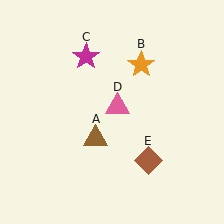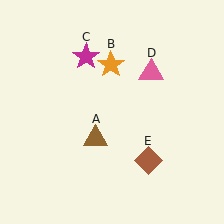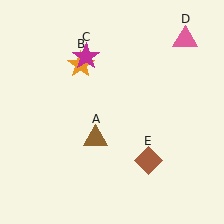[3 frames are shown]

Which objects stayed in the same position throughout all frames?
Brown triangle (object A) and magenta star (object C) and brown diamond (object E) remained stationary.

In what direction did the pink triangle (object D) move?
The pink triangle (object D) moved up and to the right.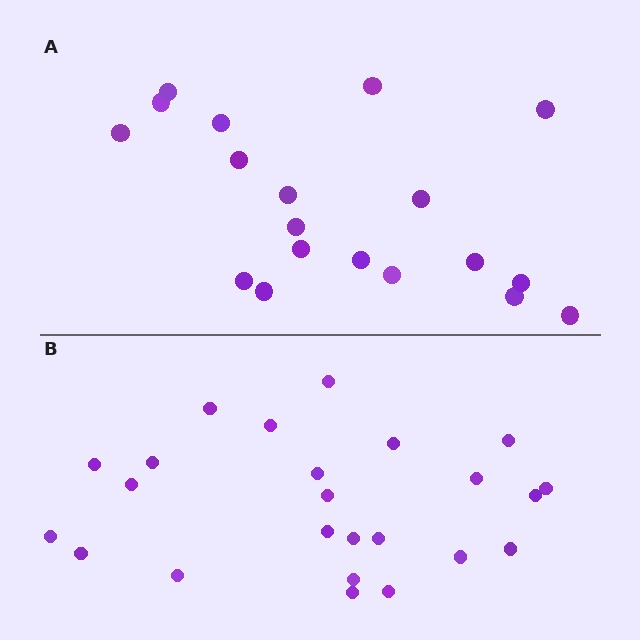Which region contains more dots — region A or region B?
Region B (the bottom region) has more dots.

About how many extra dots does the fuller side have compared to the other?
Region B has about 5 more dots than region A.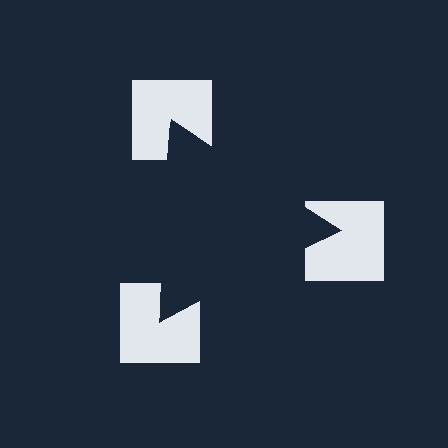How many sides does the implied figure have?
3 sides.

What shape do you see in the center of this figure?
An illusory triangle — its edges are inferred from the aligned wedge cuts in the notched squares, not physically drawn.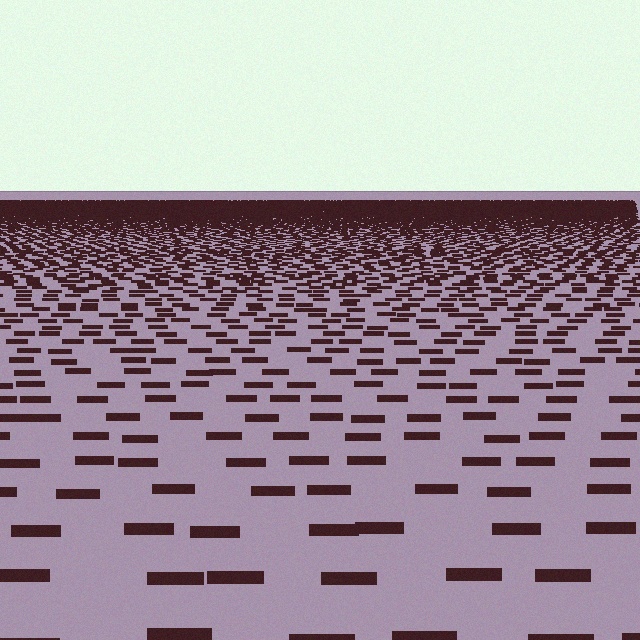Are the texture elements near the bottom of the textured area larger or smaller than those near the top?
Larger. Near the bottom, elements are closer to the viewer and appear at a bigger on-screen size.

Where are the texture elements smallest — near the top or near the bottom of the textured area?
Near the top.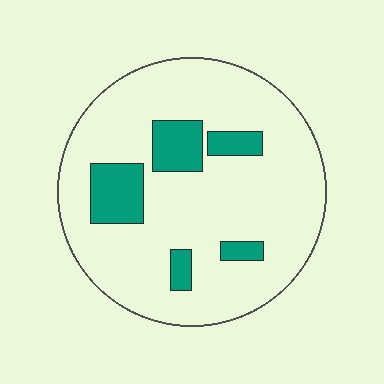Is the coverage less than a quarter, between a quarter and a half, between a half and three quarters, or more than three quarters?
Less than a quarter.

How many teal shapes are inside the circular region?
5.